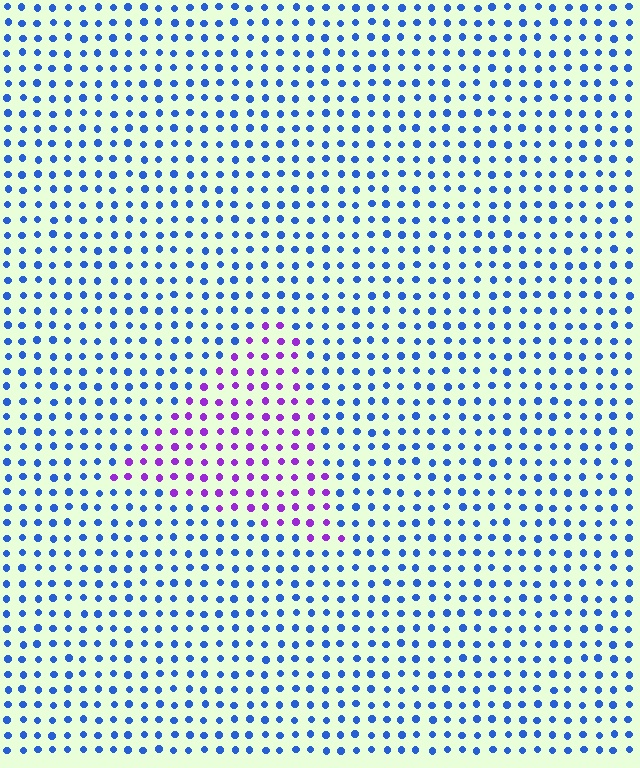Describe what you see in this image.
The image is filled with small blue elements in a uniform arrangement. A triangle-shaped region is visible where the elements are tinted to a slightly different hue, forming a subtle color boundary.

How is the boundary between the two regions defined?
The boundary is defined purely by a slight shift in hue (about 60 degrees). Spacing, size, and orientation are identical on both sides.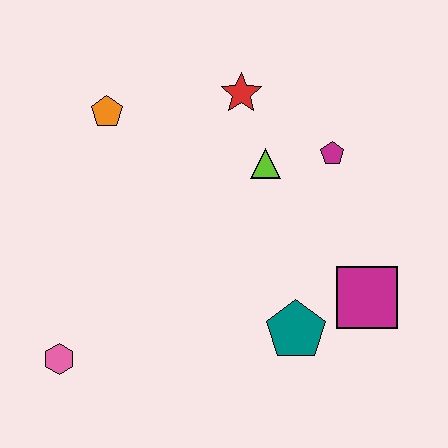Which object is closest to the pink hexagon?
The teal pentagon is closest to the pink hexagon.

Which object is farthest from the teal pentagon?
The orange pentagon is farthest from the teal pentagon.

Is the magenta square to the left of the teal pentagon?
No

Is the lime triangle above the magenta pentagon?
No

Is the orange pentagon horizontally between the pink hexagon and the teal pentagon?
Yes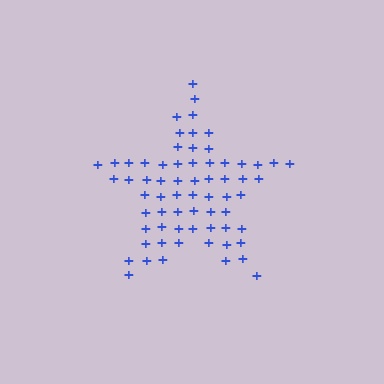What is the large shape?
The large shape is a star.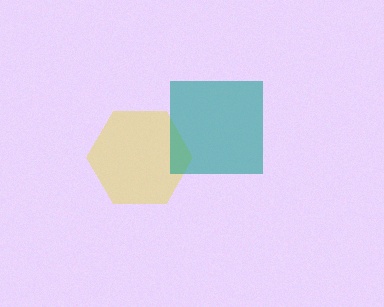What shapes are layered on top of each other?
The layered shapes are: a yellow hexagon, a teal square.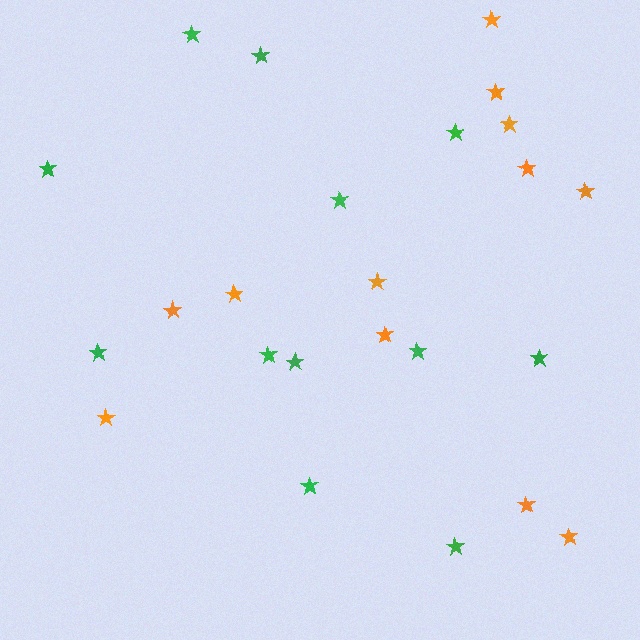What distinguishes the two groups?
There are 2 groups: one group of orange stars (12) and one group of green stars (12).